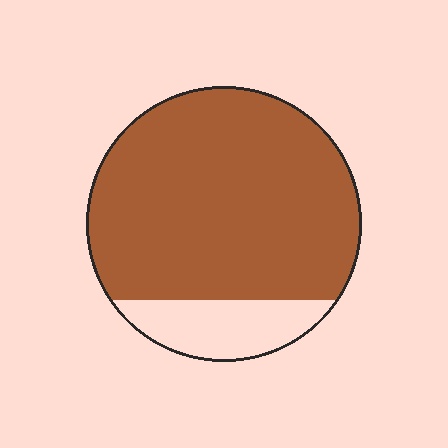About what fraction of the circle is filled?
About five sixths (5/6).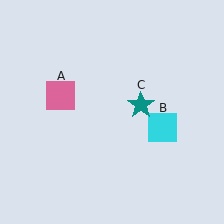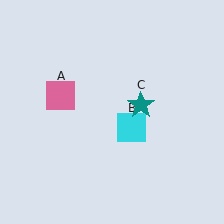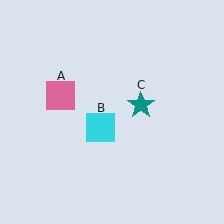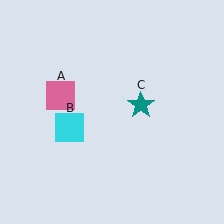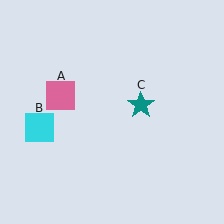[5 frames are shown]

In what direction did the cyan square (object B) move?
The cyan square (object B) moved left.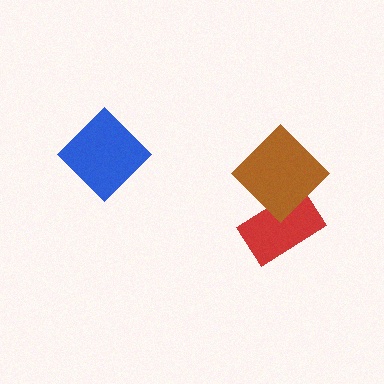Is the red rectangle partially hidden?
Yes, it is partially covered by another shape.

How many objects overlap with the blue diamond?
0 objects overlap with the blue diamond.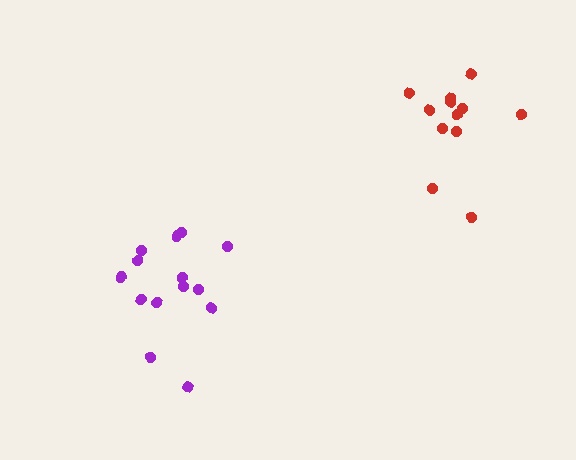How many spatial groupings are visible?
There are 2 spatial groupings.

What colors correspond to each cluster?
The clusters are colored: purple, red.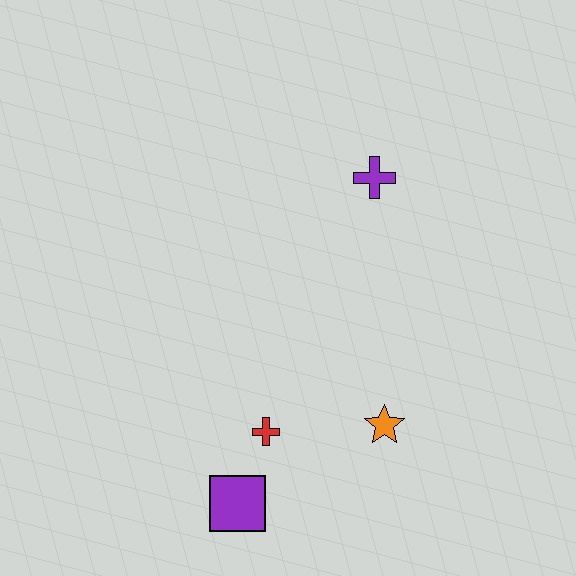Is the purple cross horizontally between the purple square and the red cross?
No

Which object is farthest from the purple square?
The purple cross is farthest from the purple square.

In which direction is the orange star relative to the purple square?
The orange star is to the right of the purple square.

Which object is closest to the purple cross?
The orange star is closest to the purple cross.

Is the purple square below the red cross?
Yes